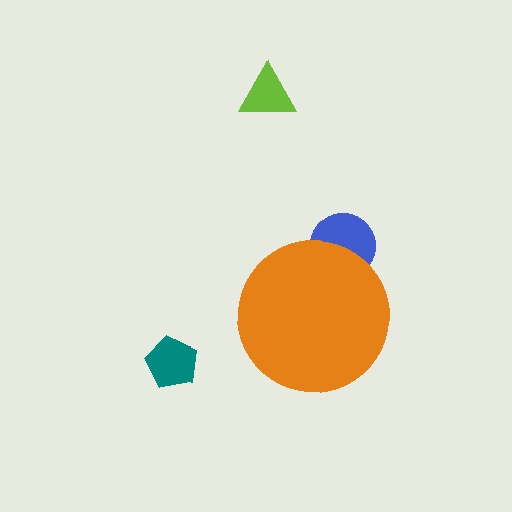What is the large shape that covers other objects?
An orange circle.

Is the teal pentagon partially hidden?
No, the teal pentagon is fully visible.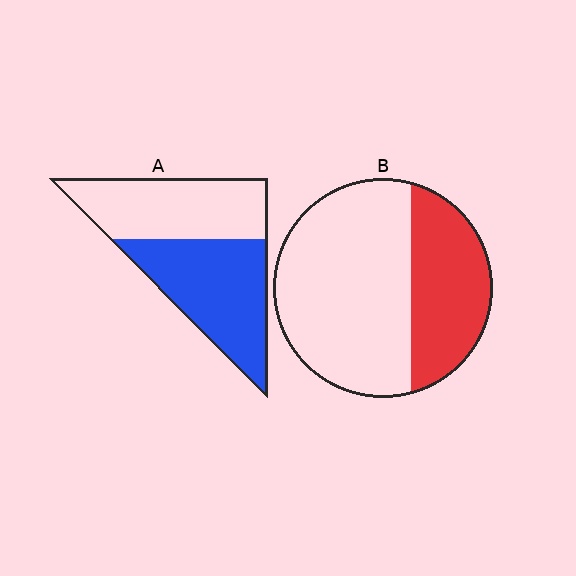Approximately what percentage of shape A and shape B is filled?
A is approximately 50% and B is approximately 35%.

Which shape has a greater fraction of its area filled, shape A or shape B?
Shape A.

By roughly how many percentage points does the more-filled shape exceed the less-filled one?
By roughly 20 percentage points (A over B).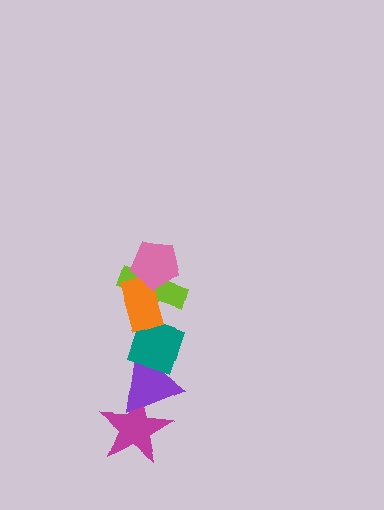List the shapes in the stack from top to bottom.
From top to bottom: the pink pentagon, the orange rectangle, the lime cross, the teal diamond, the purple triangle, the magenta star.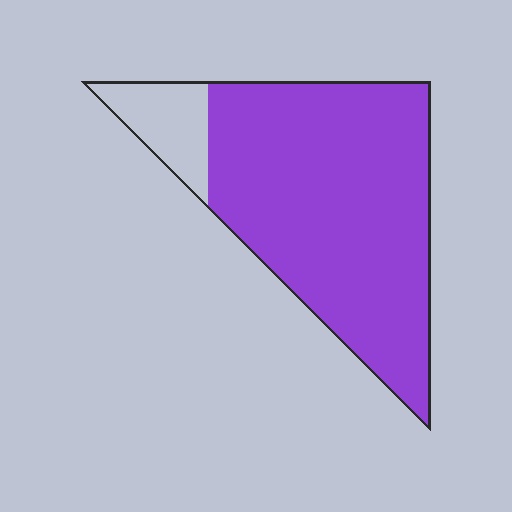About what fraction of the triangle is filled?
About seven eighths (7/8).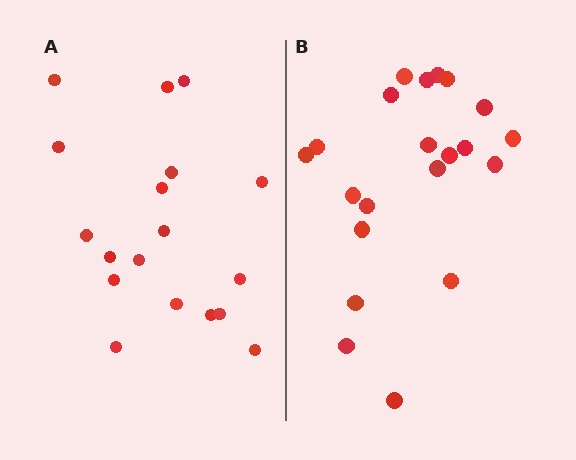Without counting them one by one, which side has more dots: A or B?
Region B (the right region) has more dots.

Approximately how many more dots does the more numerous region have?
Region B has just a few more — roughly 2 or 3 more dots than region A.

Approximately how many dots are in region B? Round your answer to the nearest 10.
About 20 dots. (The exact count is 21, which rounds to 20.)